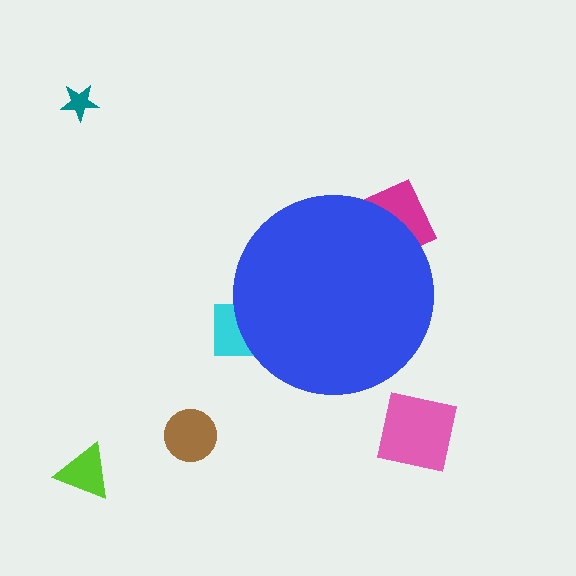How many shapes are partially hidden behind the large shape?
2 shapes are partially hidden.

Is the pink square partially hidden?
No, the pink square is fully visible.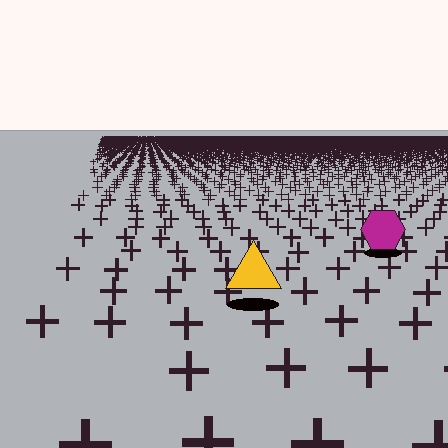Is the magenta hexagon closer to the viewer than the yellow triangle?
No. The yellow triangle is closer — you can tell from the texture gradient: the ground texture is coarser near it.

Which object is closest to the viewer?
The yellow triangle is closest. The texture marks near it are larger and more spread out.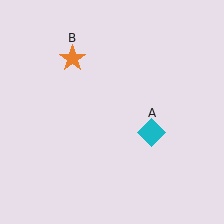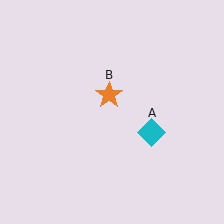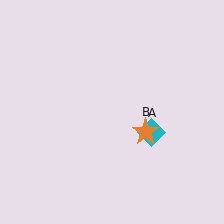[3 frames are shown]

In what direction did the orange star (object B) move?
The orange star (object B) moved down and to the right.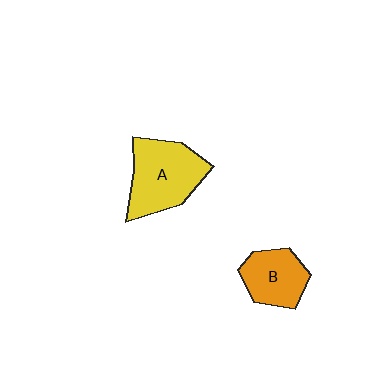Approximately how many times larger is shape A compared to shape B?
Approximately 1.5 times.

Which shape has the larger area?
Shape A (yellow).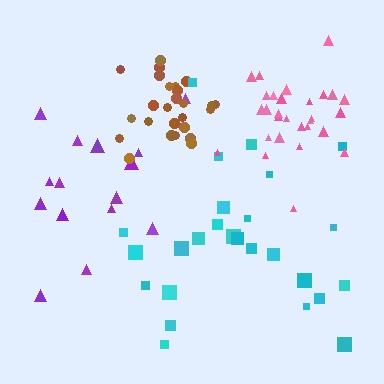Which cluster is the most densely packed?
Brown.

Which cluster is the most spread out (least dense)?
Cyan.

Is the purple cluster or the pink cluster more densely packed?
Pink.